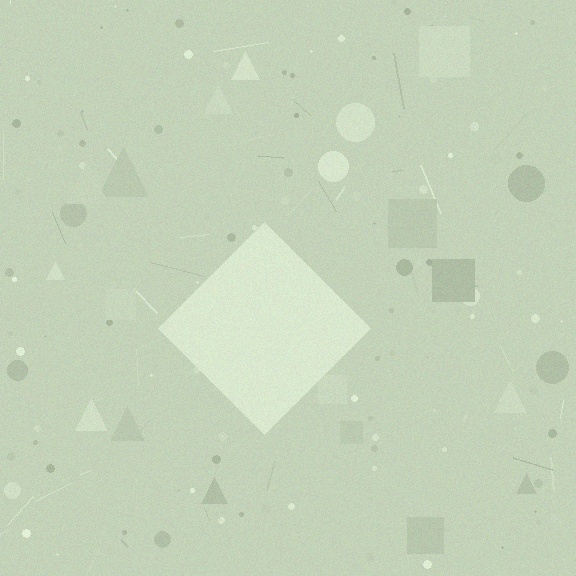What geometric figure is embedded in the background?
A diamond is embedded in the background.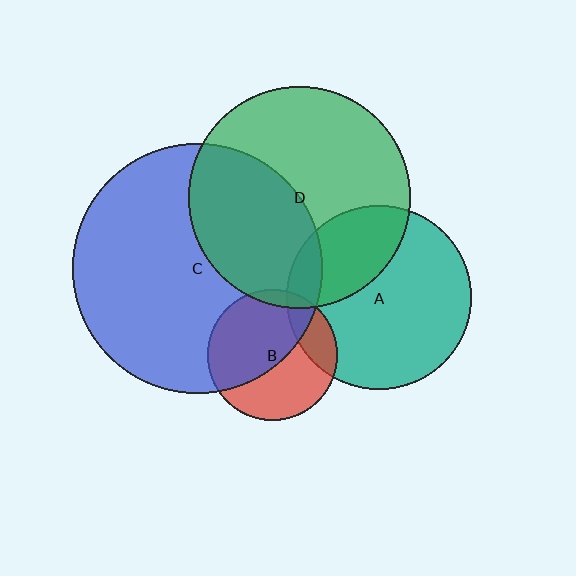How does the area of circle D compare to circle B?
Approximately 2.9 times.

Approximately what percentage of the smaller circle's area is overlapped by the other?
Approximately 30%.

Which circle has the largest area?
Circle C (blue).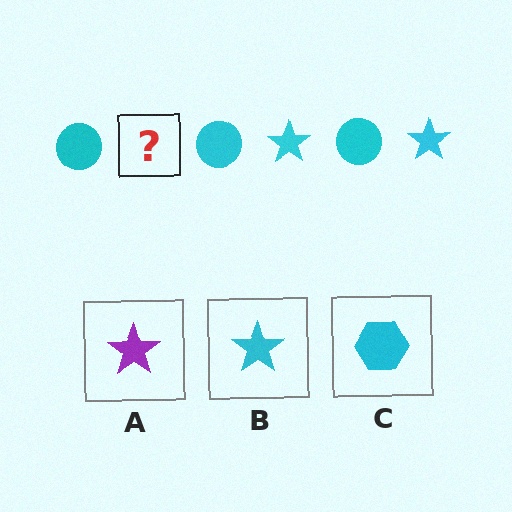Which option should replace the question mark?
Option B.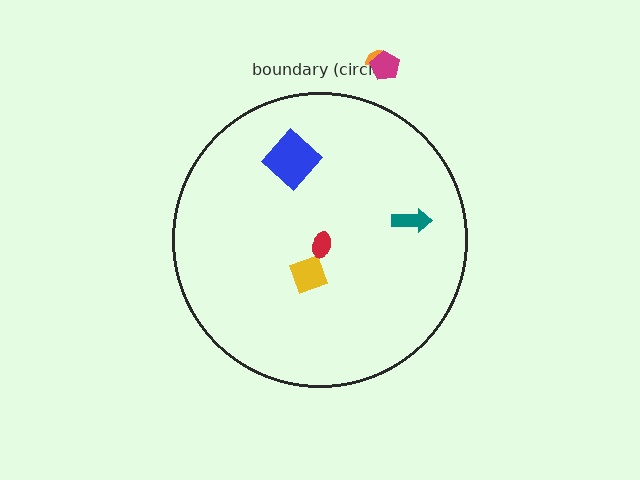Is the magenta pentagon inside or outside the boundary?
Outside.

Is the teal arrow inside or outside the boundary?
Inside.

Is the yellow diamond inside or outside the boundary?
Inside.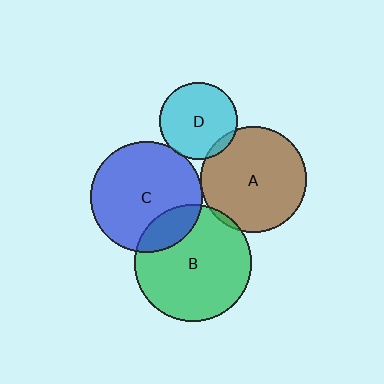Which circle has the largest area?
Circle B (green).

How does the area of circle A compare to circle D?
Approximately 1.9 times.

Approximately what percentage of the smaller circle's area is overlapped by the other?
Approximately 5%.